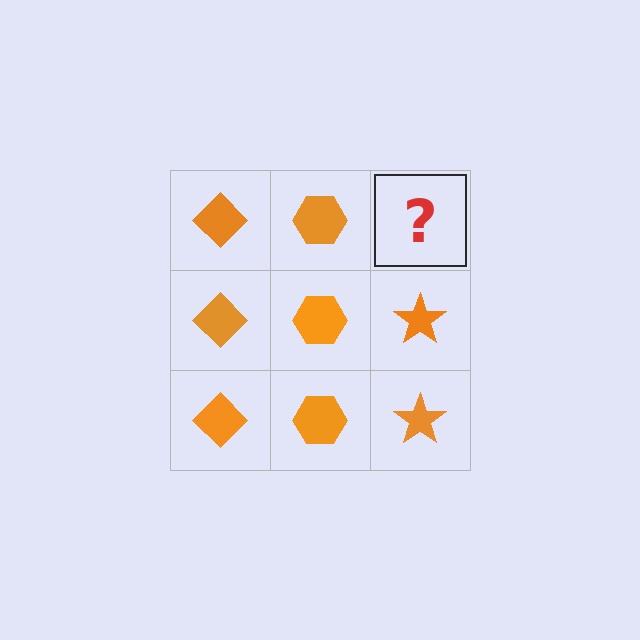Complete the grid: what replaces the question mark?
The question mark should be replaced with an orange star.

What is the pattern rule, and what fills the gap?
The rule is that each column has a consistent shape. The gap should be filled with an orange star.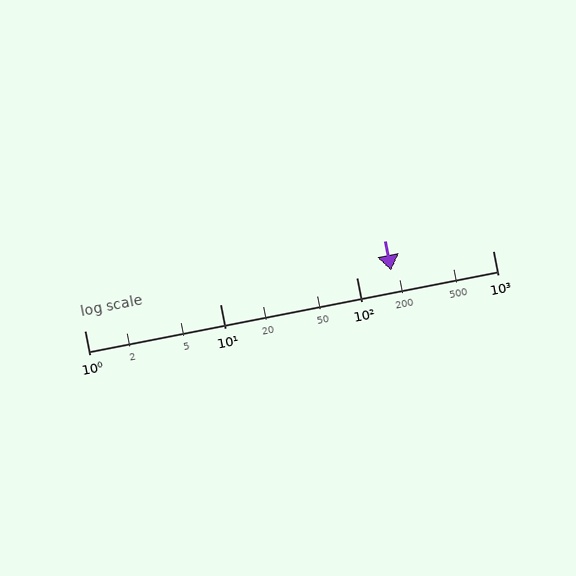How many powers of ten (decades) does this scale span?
The scale spans 3 decades, from 1 to 1000.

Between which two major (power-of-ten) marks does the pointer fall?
The pointer is between 100 and 1000.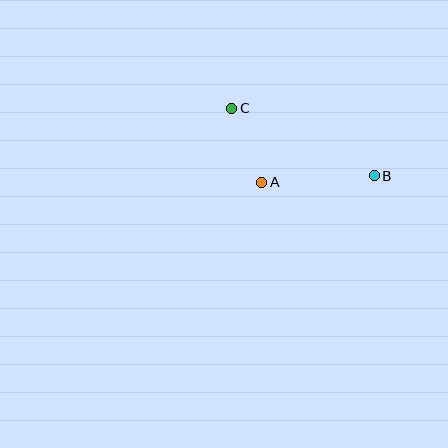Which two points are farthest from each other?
Points B and C are farthest from each other.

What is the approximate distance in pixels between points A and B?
The distance between A and B is approximately 113 pixels.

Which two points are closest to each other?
Points A and C are closest to each other.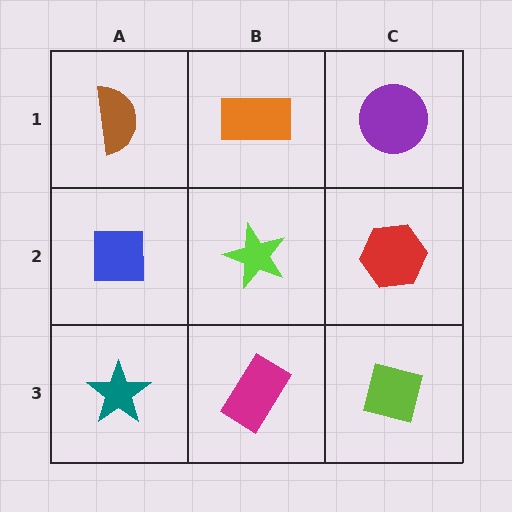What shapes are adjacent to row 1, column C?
A red hexagon (row 2, column C), an orange rectangle (row 1, column B).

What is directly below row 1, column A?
A blue square.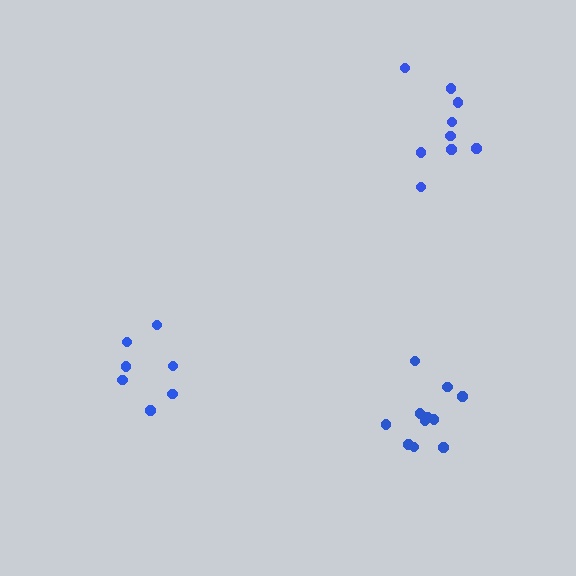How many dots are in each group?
Group 1: 7 dots, Group 2: 9 dots, Group 3: 11 dots (27 total).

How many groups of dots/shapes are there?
There are 3 groups.